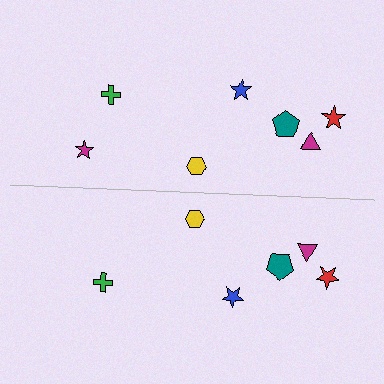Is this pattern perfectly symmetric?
No, the pattern is not perfectly symmetric. A magenta star is missing from the bottom side.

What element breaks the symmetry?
A magenta star is missing from the bottom side.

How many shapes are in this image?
There are 13 shapes in this image.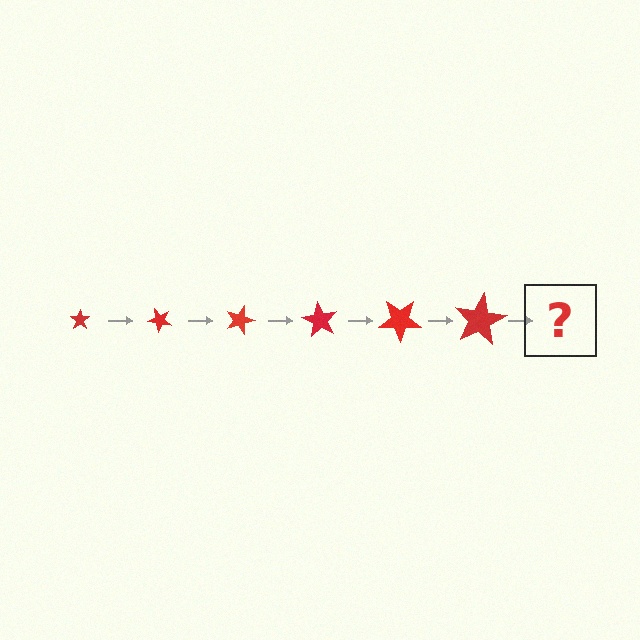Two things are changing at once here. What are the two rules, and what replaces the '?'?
The two rules are that the star grows larger each step and it rotates 45 degrees each step. The '?' should be a star, larger than the previous one and rotated 270 degrees from the start.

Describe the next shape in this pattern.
It should be a star, larger than the previous one and rotated 270 degrees from the start.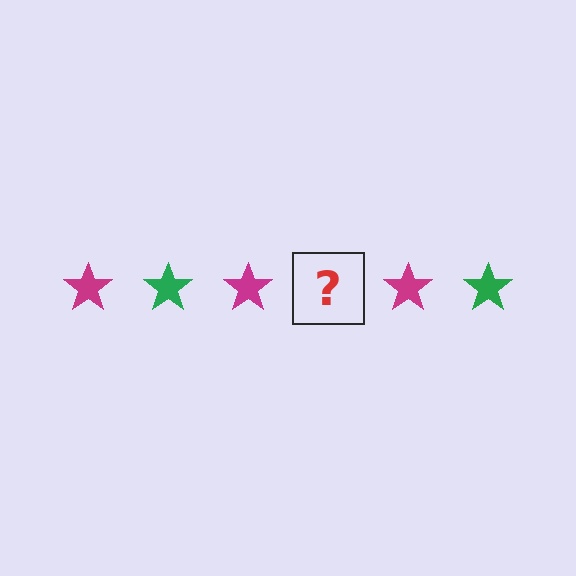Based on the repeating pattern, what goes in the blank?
The blank should be a green star.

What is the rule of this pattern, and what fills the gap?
The rule is that the pattern cycles through magenta, green stars. The gap should be filled with a green star.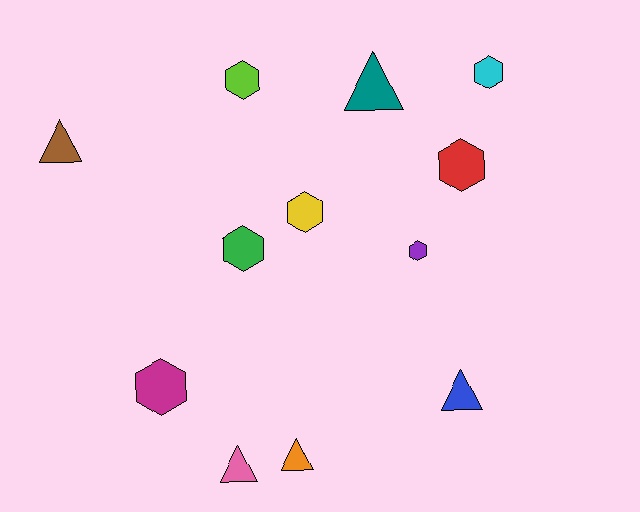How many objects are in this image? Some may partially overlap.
There are 12 objects.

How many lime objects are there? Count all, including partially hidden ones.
There is 1 lime object.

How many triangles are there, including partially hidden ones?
There are 5 triangles.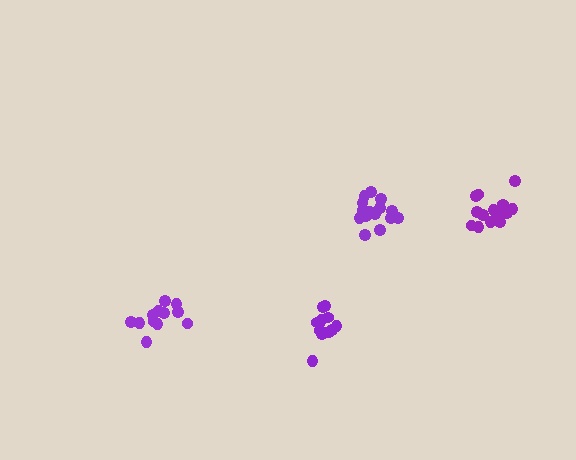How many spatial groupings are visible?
There are 4 spatial groupings.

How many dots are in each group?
Group 1: 15 dots, Group 2: 12 dots, Group 3: 12 dots, Group 4: 15 dots (54 total).